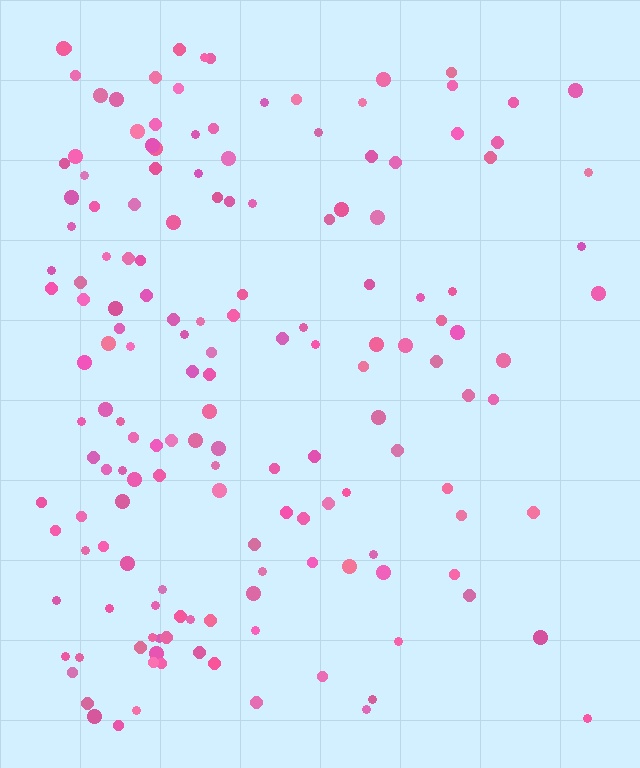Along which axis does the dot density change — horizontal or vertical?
Horizontal.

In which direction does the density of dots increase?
From right to left, with the left side densest.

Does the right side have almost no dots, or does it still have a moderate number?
Still a moderate number, just noticeably fewer than the left.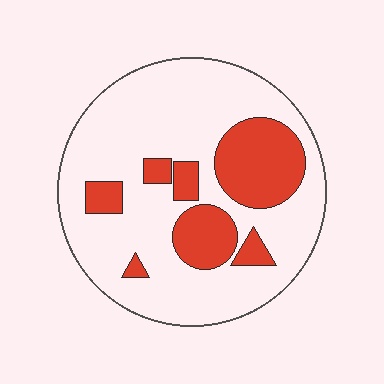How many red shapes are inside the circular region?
7.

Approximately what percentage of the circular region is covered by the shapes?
Approximately 25%.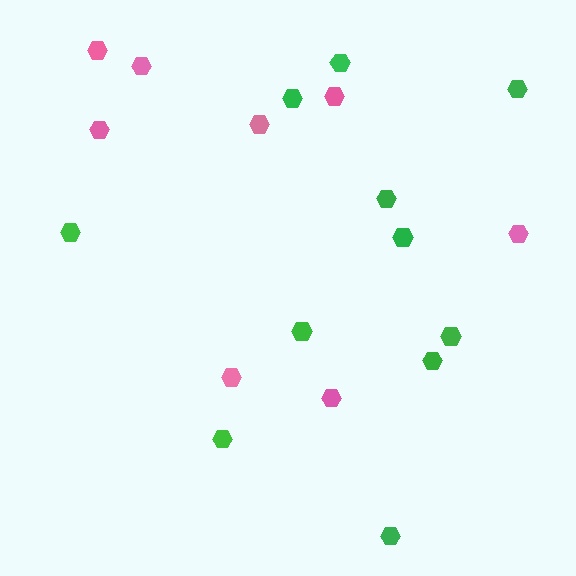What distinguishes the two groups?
There are 2 groups: one group of green hexagons (11) and one group of pink hexagons (8).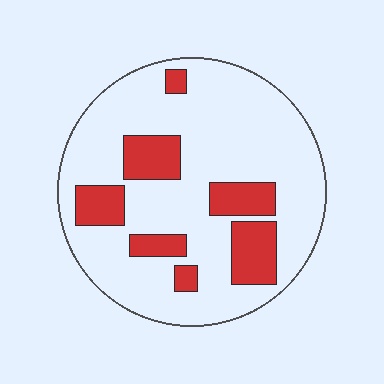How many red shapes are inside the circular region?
7.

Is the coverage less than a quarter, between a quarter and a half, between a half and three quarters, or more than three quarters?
Less than a quarter.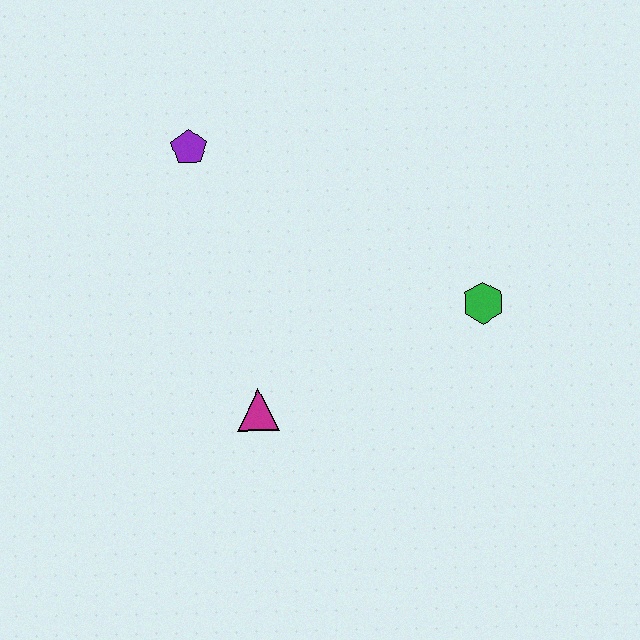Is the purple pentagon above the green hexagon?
Yes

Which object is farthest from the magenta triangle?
The purple pentagon is farthest from the magenta triangle.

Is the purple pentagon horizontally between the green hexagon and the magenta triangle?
No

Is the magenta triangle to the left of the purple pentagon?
No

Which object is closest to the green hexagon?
The magenta triangle is closest to the green hexagon.